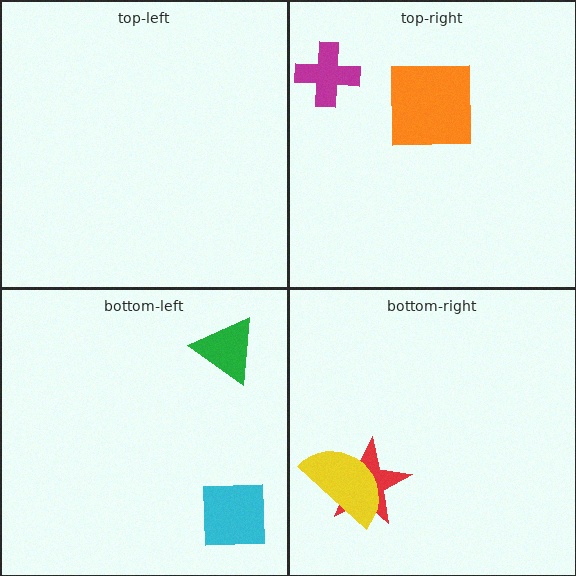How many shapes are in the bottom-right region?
2.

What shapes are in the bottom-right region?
The red star, the yellow semicircle.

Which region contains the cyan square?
The bottom-left region.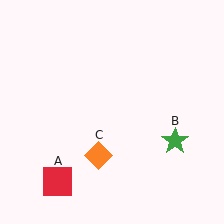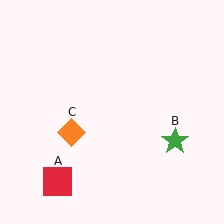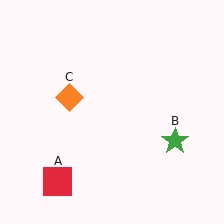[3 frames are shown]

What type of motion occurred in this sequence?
The orange diamond (object C) rotated clockwise around the center of the scene.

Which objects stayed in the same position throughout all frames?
Red square (object A) and green star (object B) remained stationary.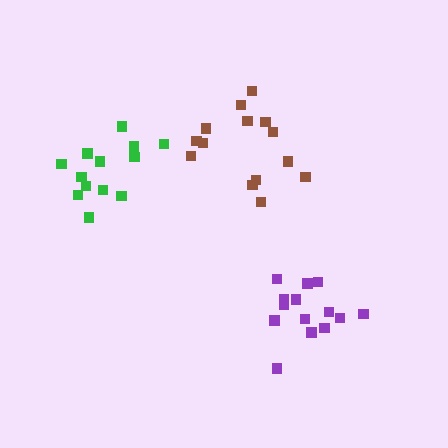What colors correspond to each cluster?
The clusters are colored: purple, green, brown.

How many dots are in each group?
Group 1: 14 dots, Group 2: 13 dots, Group 3: 14 dots (41 total).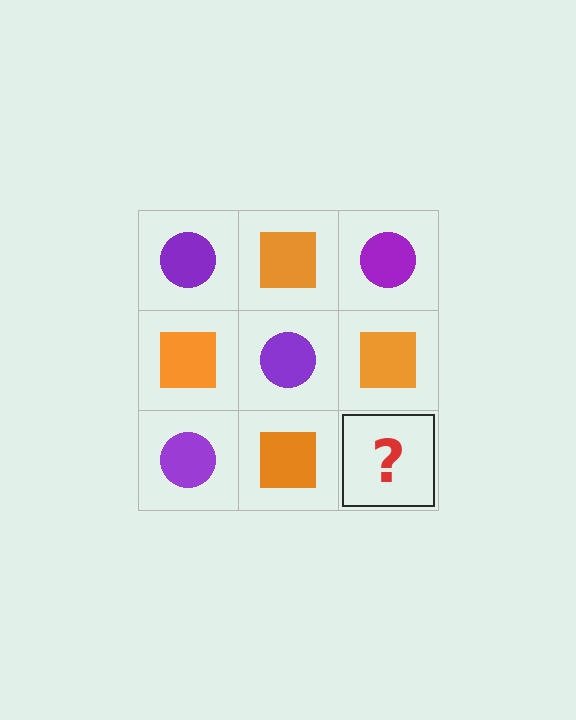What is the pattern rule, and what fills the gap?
The rule is that it alternates purple circle and orange square in a checkerboard pattern. The gap should be filled with a purple circle.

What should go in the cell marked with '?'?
The missing cell should contain a purple circle.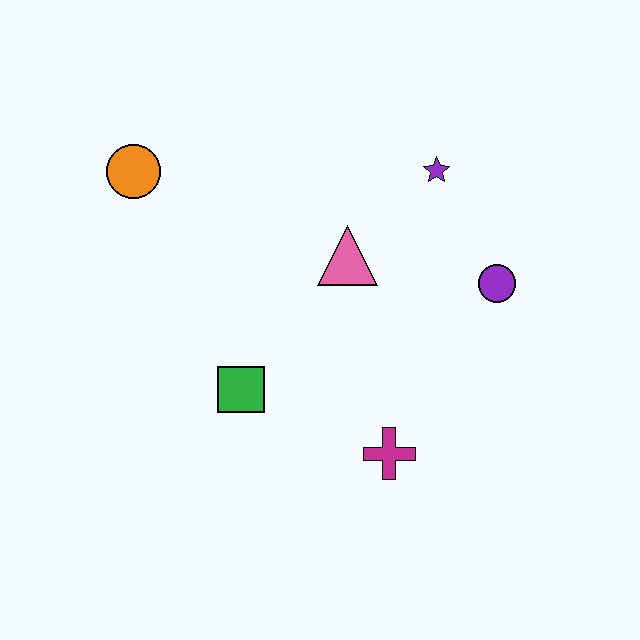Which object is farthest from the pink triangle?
The orange circle is farthest from the pink triangle.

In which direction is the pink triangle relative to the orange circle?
The pink triangle is to the right of the orange circle.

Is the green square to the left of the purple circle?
Yes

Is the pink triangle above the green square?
Yes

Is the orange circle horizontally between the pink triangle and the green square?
No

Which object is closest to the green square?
The magenta cross is closest to the green square.